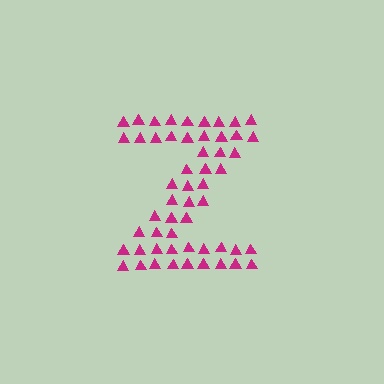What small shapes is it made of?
It is made of small triangles.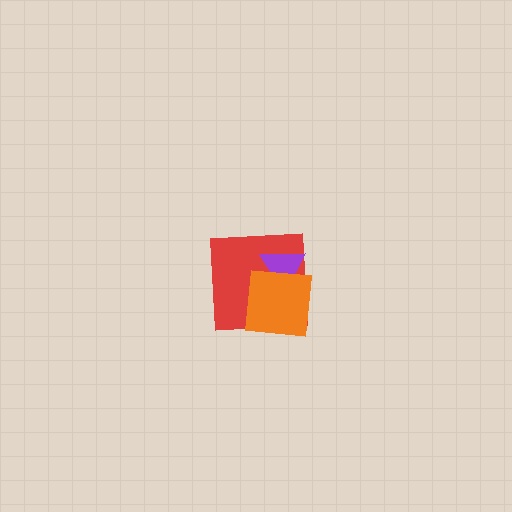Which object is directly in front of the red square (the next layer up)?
The purple triangle is directly in front of the red square.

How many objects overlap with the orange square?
2 objects overlap with the orange square.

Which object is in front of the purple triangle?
The orange square is in front of the purple triangle.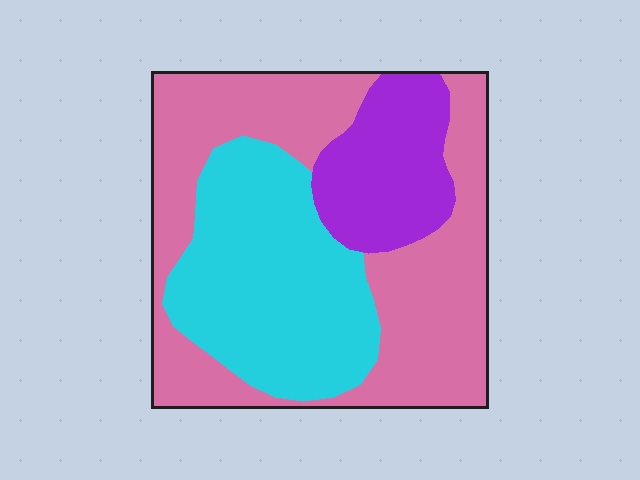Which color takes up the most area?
Pink, at roughly 50%.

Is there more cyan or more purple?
Cyan.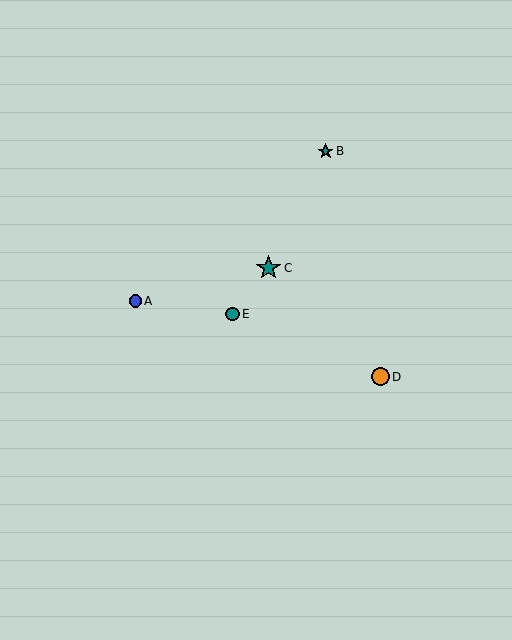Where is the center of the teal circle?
The center of the teal circle is at (232, 314).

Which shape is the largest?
The teal star (labeled C) is the largest.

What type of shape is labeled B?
Shape B is a teal star.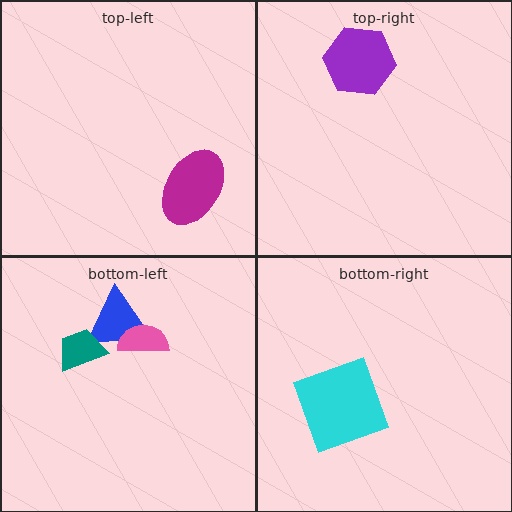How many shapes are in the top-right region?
1.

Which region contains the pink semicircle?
The bottom-left region.